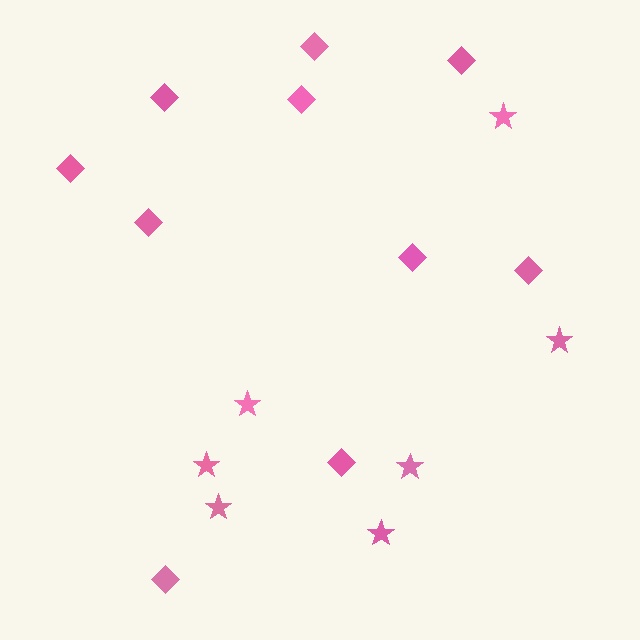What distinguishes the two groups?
There are 2 groups: one group of diamonds (10) and one group of stars (7).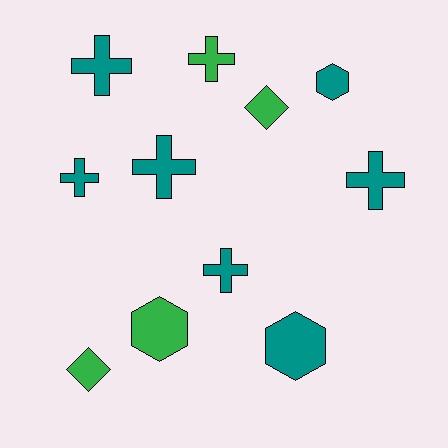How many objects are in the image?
There are 11 objects.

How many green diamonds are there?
There are 2 green diamonds.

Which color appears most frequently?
Teal, with 7 objects.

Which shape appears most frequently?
Cross, with 6 objects.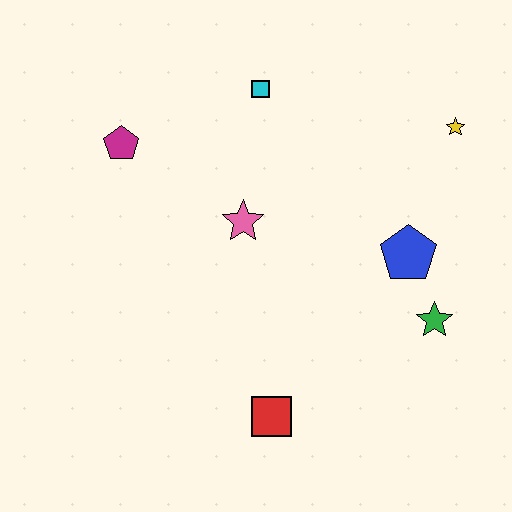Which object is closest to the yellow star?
The blue pentagon is closest to the yellow star.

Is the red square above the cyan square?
No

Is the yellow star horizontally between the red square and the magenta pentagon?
No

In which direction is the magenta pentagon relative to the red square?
The magenta pentagon is above the red square.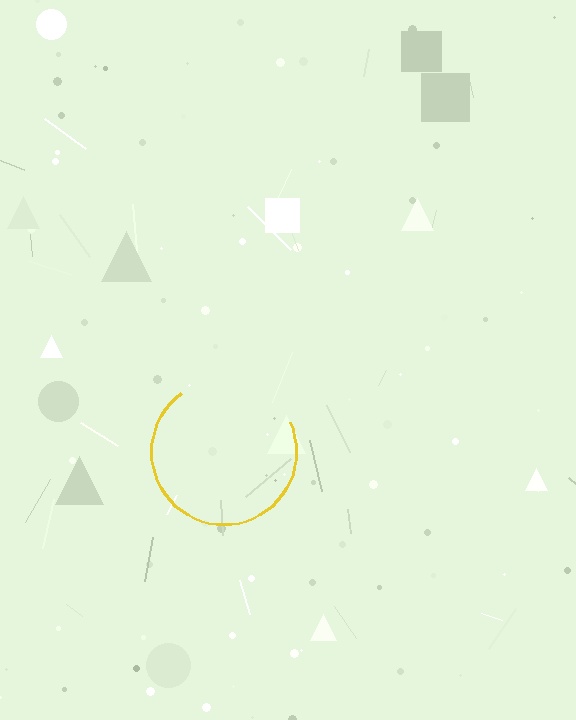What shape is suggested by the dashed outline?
The dashed outline suggests a circle.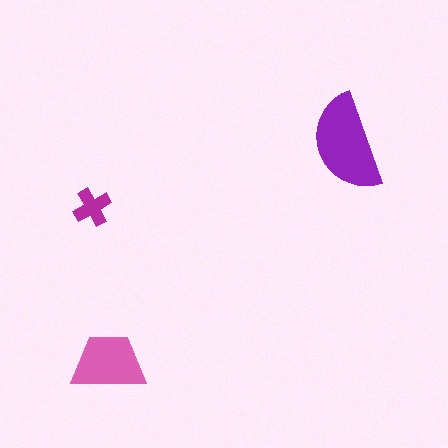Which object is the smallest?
The magenta cross.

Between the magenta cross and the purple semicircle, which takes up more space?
The purple semicircle.